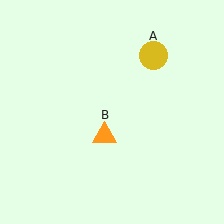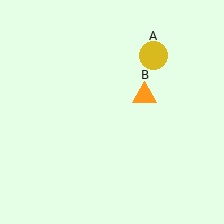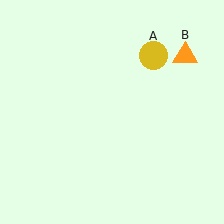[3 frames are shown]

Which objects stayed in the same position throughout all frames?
Yellow circle (object A) remained stationary.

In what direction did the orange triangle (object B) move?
The orange triangle (object B) moved up and to the right.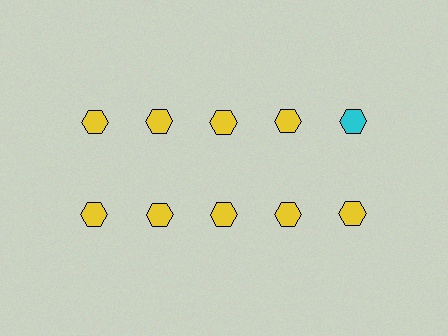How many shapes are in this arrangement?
There are 10 shapes arranged in a grid pattern.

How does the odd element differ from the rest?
It has a different color: cyan instead of yellow.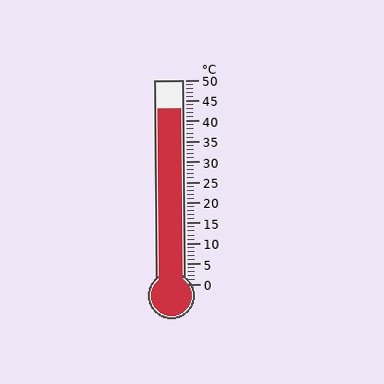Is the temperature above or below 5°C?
The temperature is above 5°C.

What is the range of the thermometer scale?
The thermometer scale ranges from 0°C to 50°C.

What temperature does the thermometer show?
The thermometer shows approximately 43°C.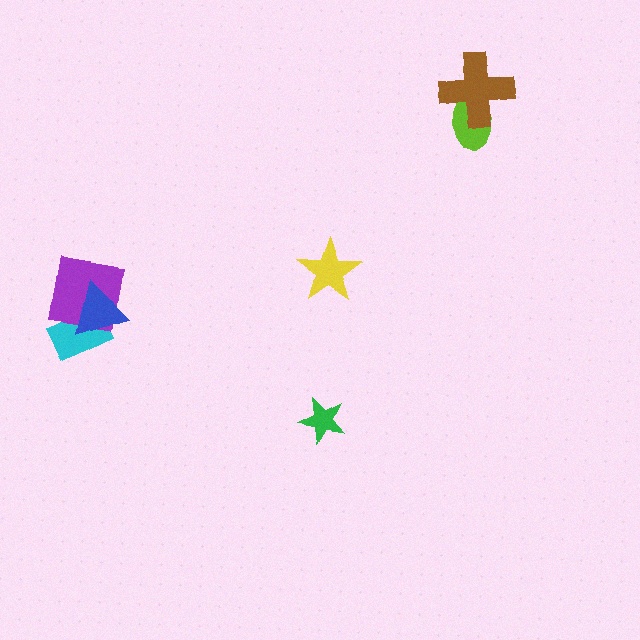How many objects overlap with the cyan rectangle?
2 objects overlap with the cyan rectangle.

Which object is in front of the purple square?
The blue triangle is in front of the purple square.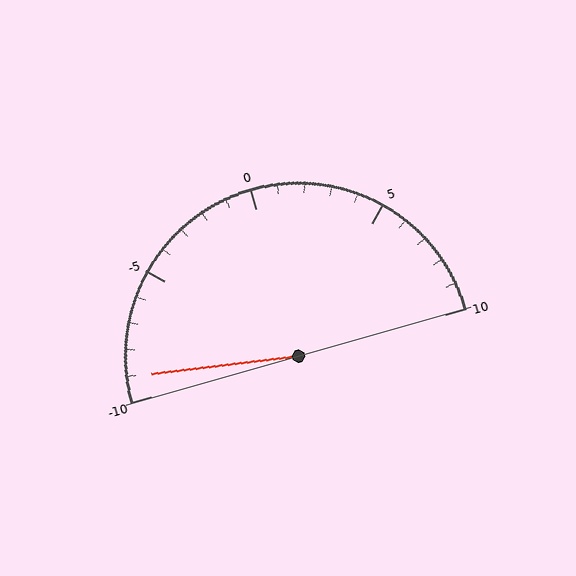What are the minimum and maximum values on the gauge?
The gauge ranges from -10 to 10.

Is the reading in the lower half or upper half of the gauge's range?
The reading is in the lower half of the range (-10 to 10).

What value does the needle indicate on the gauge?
The needle indicates approximately -9.